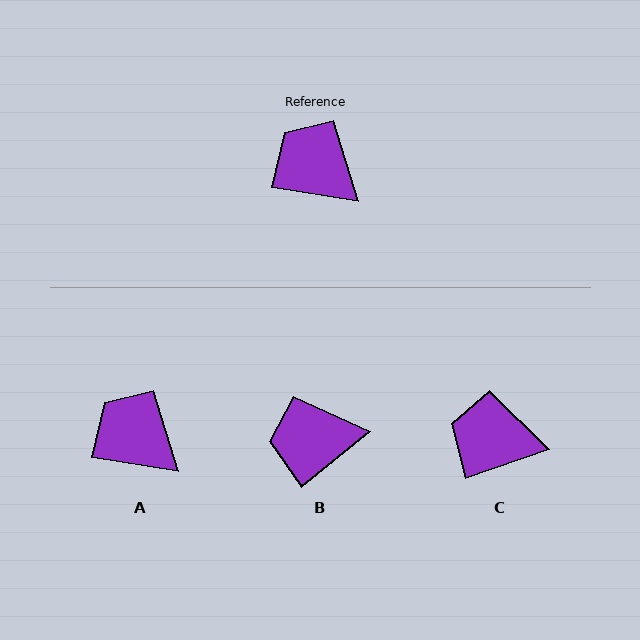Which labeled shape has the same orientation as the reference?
A.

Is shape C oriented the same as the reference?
No, it is off by about 28 degrees.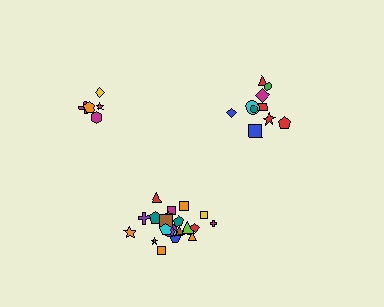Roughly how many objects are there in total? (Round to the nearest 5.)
Roughly 40 objects in total.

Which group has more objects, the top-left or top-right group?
The top-right group.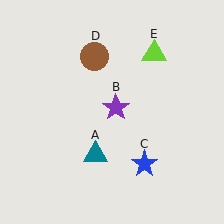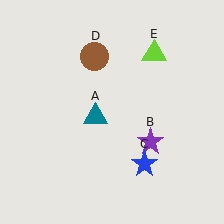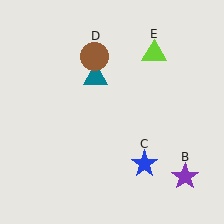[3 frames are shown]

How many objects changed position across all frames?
2 objects changed position: teal triangle (object A), purple star (object B).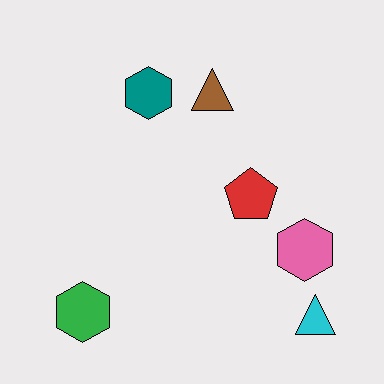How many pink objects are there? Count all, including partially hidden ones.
There is 1 pink object.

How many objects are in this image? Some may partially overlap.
There are 6 objects.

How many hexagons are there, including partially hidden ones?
There are 3 hexagons.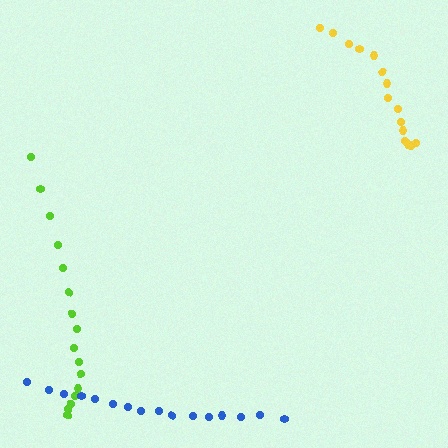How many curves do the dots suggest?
There are 3 distinct paths.